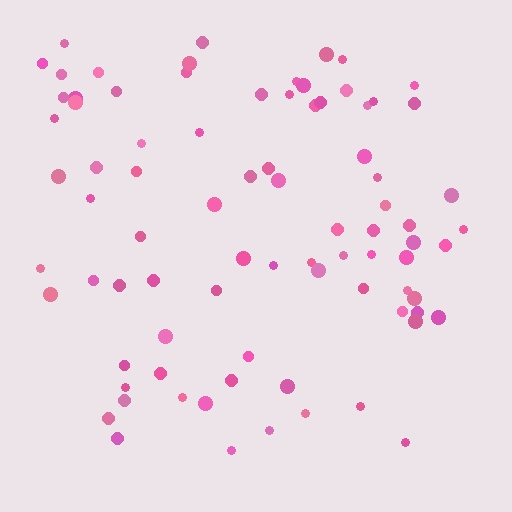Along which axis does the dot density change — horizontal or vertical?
Vertical.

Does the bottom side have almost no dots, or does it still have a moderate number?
Still a moderate number, just noticeably fewer than the top.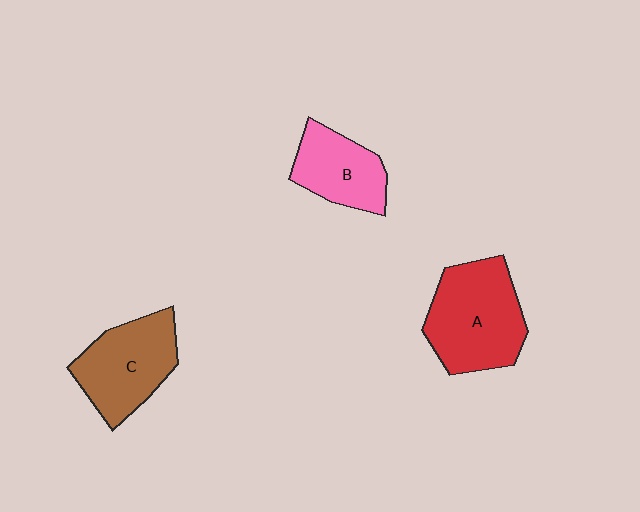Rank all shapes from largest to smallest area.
From largest to smallest: A (red), C (brown), B (pink).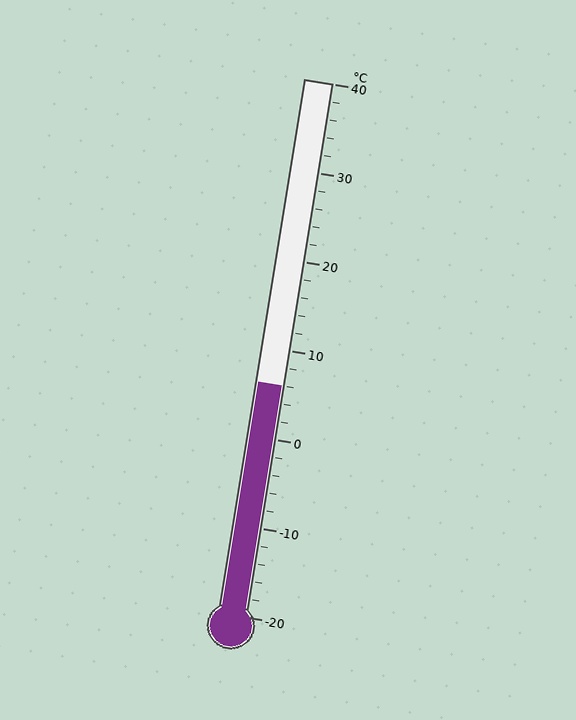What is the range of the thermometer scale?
The thermometer scale ranges from -20°C to 40°C.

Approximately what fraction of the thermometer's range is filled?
The thermometer is filled to approximately 45% of its range.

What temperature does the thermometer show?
The thermometer shows approximately 6°C.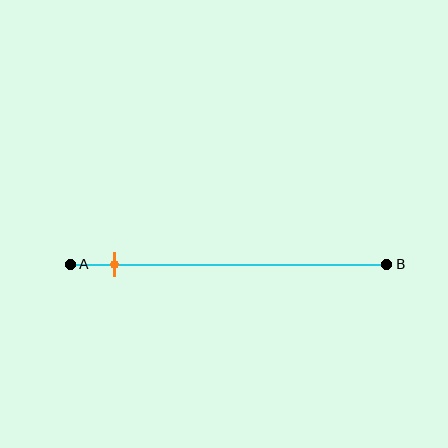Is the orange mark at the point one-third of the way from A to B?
No, the mark is at about 15% from A, not at the 33% one-third point.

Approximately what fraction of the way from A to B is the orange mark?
The orange mark is approximately 15% of the way from A to B.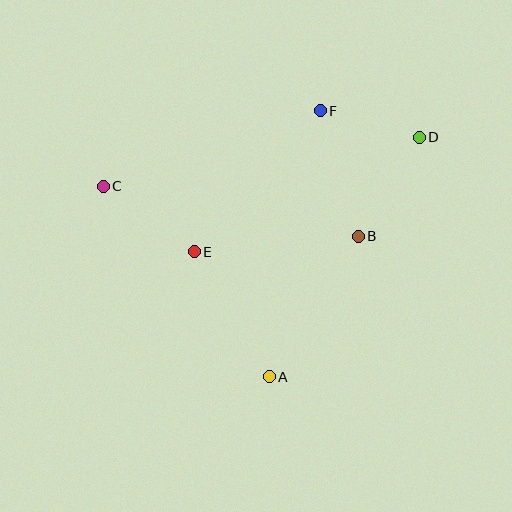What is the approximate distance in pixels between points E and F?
The distance between E and F is approximately 189 pixels.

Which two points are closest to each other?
Points D and F are closest to each other.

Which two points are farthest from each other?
Points C and D are farthest from each other.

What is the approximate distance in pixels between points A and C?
The distance between A and C is approximately 252 pixels.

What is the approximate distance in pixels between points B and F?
The distance between B and F is approximately 131 pixels.